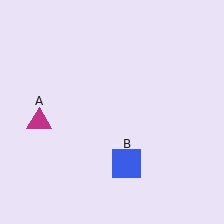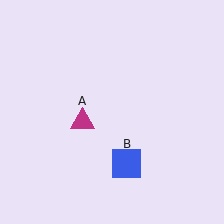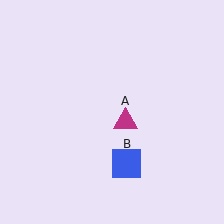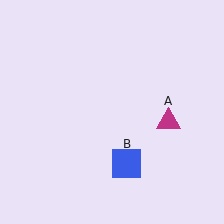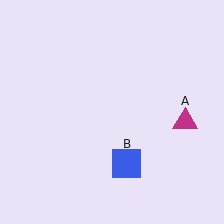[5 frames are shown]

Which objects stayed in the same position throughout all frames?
Blue square (object B) remained stationary.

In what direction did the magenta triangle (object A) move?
The magenta triangle (object A) moved right.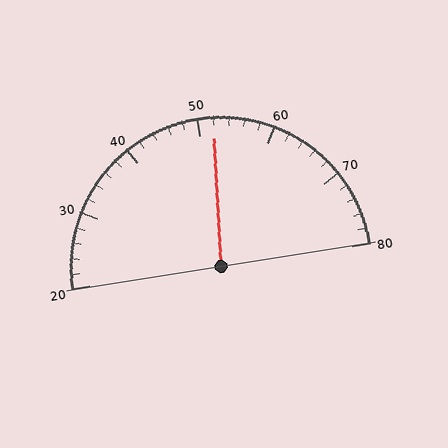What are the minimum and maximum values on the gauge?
The gauge ranges from 20 to 80.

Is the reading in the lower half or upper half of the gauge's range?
The reading is in the upper half of the range (20 to 80).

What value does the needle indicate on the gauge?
The needle indicates approximately 52.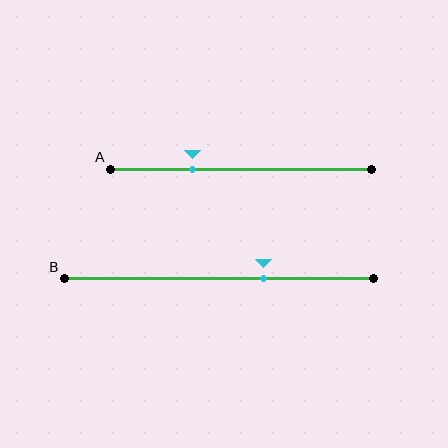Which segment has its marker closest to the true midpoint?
Segment B has its marker closest to the true midpoint.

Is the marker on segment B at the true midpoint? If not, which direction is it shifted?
No, the marker on segment B is shifted to the right by about 14% of the segment length.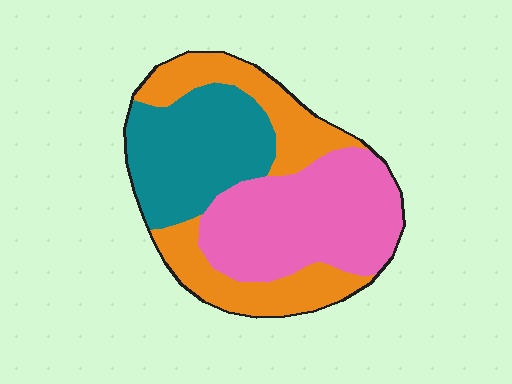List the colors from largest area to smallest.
From largest to smallest: pink, orange, teal.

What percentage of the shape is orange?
Orange takes up between a sixth and a third of the shape.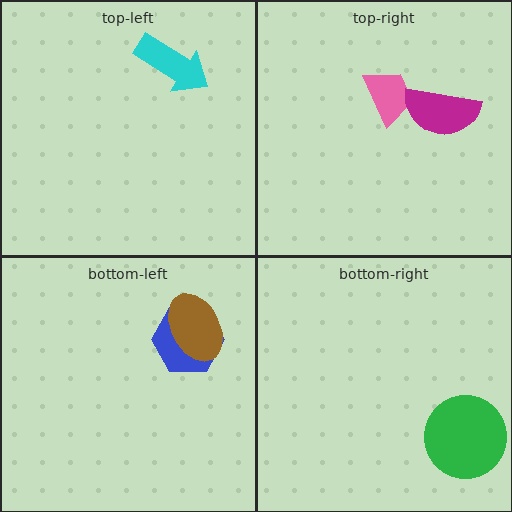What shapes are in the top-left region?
The cyan arrow.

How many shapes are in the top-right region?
2.